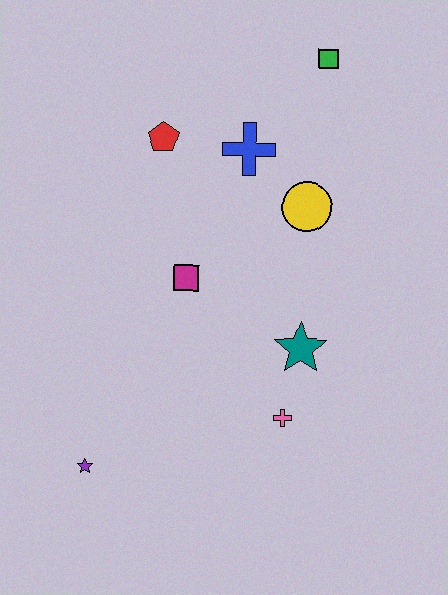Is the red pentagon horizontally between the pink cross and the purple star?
Yes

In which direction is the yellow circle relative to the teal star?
The yellow circle is above the teal star.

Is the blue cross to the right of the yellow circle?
No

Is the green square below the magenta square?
No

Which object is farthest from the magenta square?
The green square is farthest from the magenta square.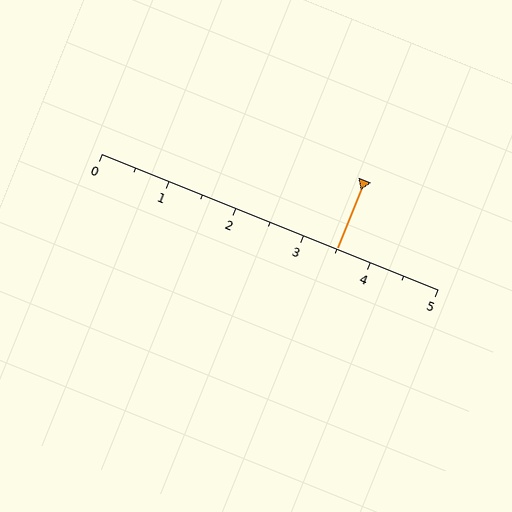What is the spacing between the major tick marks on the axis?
The major ticks are spaced 1 apart.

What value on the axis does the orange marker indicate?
The marker indicates approximately 3.5.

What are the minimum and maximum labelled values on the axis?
The axis runs from 0 to 5.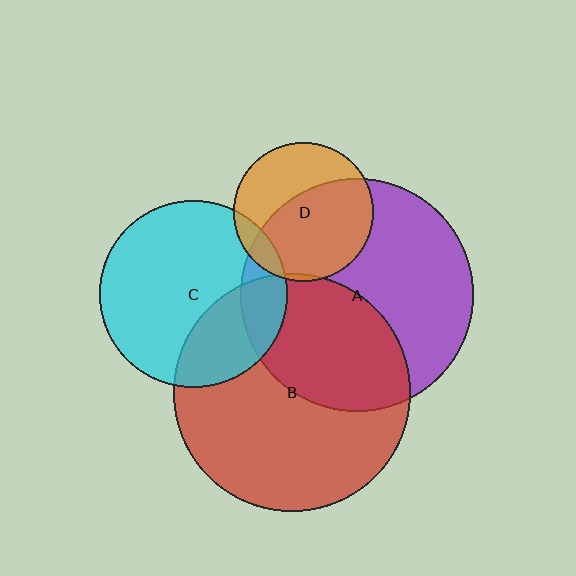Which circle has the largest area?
Circle B (red).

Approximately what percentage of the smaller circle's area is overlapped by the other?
Approximately 40%.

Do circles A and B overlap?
Yes.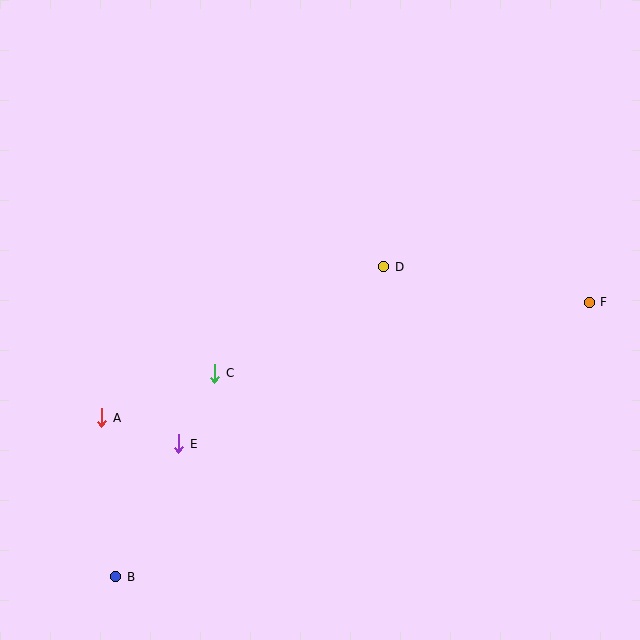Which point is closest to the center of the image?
Point D at (384, 267) is closest to the center.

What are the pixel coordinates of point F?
Point F is at (589, 302).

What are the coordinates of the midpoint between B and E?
The midpoint between B and E is at (147, 510).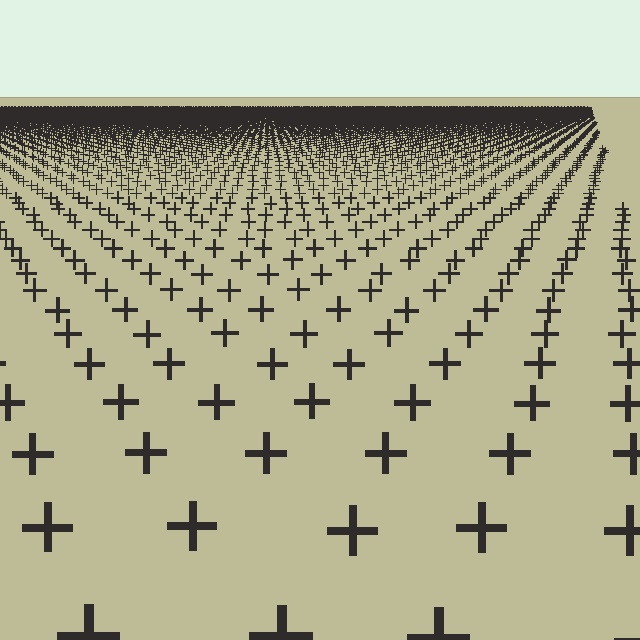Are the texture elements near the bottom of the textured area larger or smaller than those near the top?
Larger. Near the bottom, elements are closer to the viewer and appear at a bigger on-screen size.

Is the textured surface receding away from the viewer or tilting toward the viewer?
The surface is receding away from the viewer. Texture elements get smaller and denser toward the top.